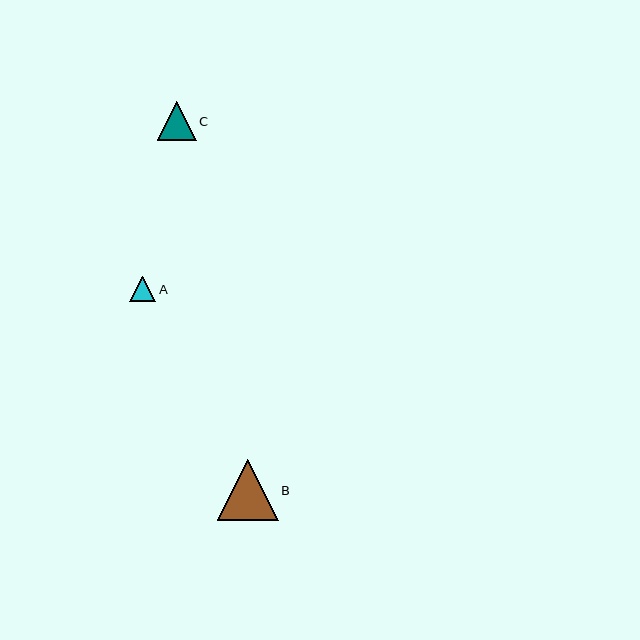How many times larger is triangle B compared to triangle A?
Triangle B is approximately 2.4 times the size of triangle A.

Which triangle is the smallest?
Triangle A is the smallest with a size of approximately 26 pixels.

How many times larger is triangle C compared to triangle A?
Triangle C is approximately 1.5 times the size of triangle A.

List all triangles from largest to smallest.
From largest to smallest: B, C, A.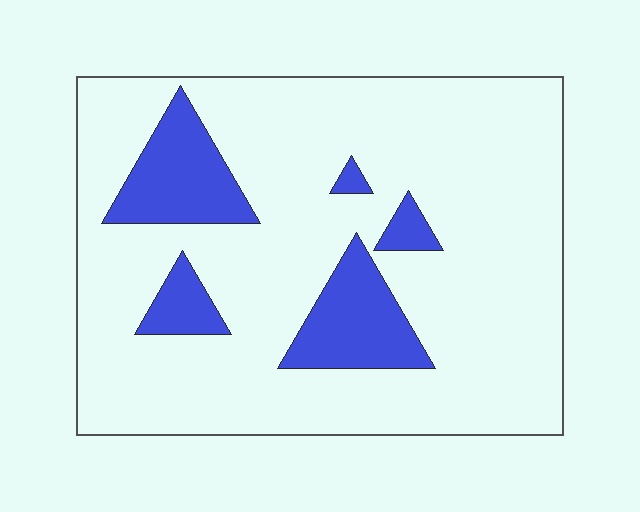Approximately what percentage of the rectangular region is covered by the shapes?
Approximately 15%.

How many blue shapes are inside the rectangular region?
5.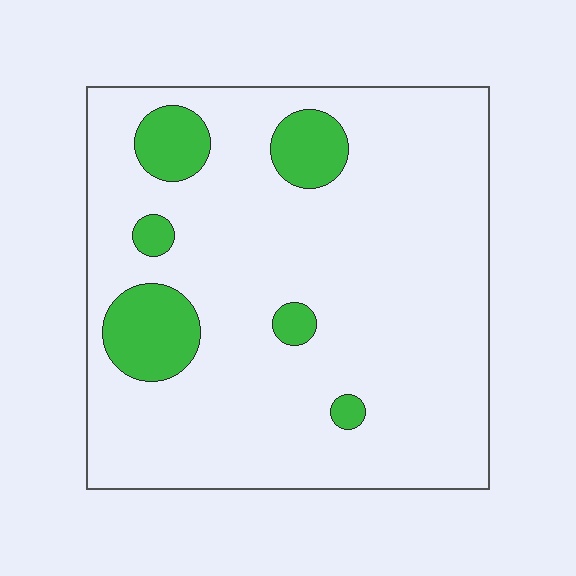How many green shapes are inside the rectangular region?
6.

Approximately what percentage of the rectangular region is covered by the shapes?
Approximately 15%.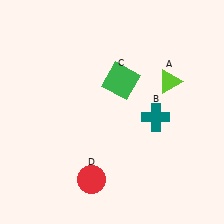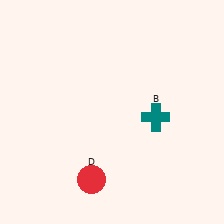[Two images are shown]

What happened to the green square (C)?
The green square (C) was removed in Image 2. It was in the top-right area of Image 1.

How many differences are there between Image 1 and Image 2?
There are 2 differences between the two images.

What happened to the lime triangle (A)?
The lime triangle (A) was removed in Image 2. It was in the top-right area of Image 1.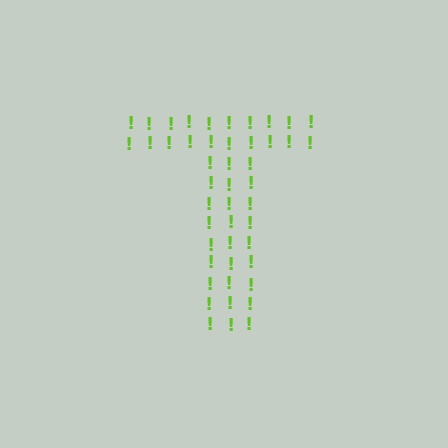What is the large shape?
The large shape is the letter T.